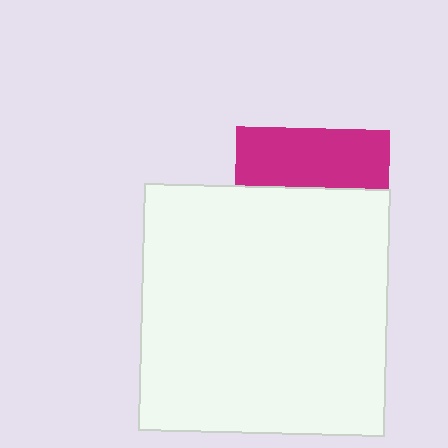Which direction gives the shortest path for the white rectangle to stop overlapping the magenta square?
Moving down gives the shortest separation.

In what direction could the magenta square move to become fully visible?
The magenta square could move up. That would shift it out from behind the white rectangle entirely.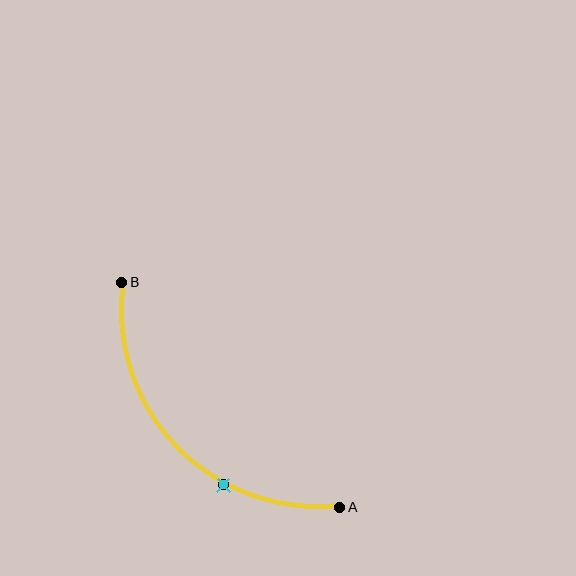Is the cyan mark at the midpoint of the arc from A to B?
No. The cyan mark lies on the arc but is closer to endpoint A. The arc midpoint would be at the point on the curve equidistant along the arc from both A and B.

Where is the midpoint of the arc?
The arc midpoint is the point on the curve farthest from the straight line joining A and B. It sits below and to the left of that line.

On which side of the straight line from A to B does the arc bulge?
The arc bulges below and to the left of the straight line connecting A and B.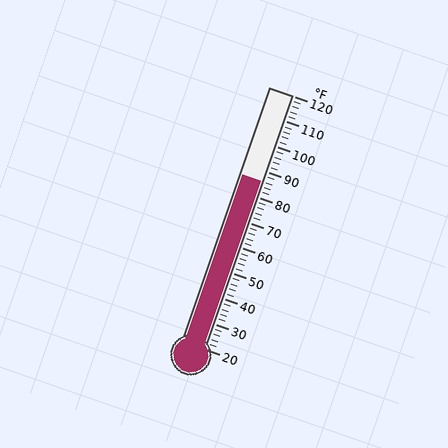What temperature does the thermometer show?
The thermometer shows approximately 86°F.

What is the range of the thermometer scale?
The thermometer scale ranges from 20°F to 120°F.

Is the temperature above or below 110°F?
The temperature is below 110°F.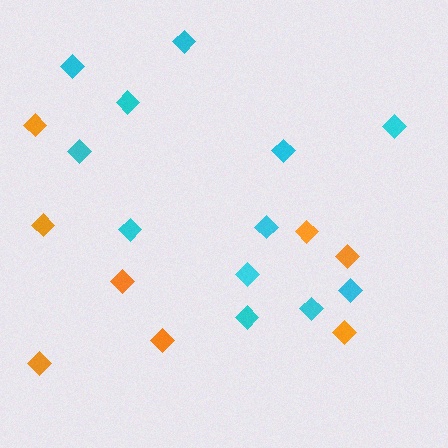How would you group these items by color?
There are 2 groups: one group of cyan diamonds (12) and one group of orange diamonds (8).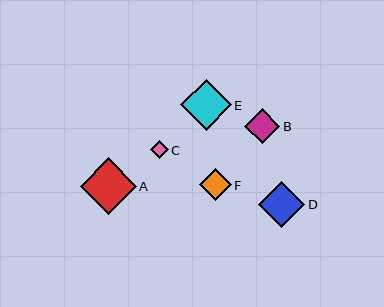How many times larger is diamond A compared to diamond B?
Diamond A is approximately 1.6 times the size of diamond B.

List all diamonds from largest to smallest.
From largest to smallest: A, E, D, B, F, C.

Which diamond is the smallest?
Diamond C is the smallest with a size of approximately 17 pixels.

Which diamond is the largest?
Diamond A is the largest with a size of approximately 56 pixels.